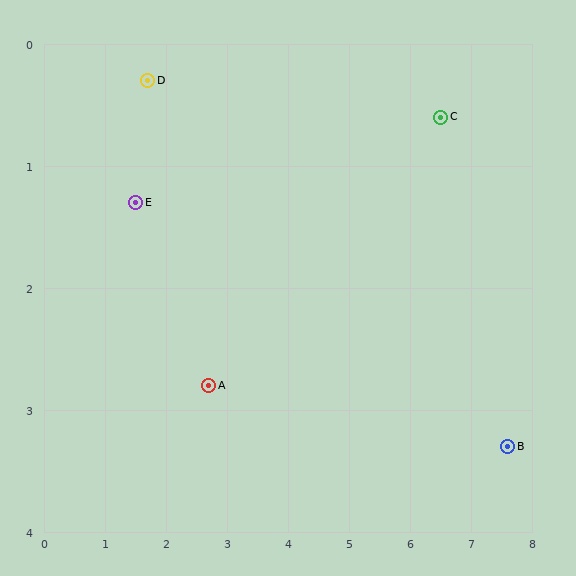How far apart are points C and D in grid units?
Points C and D are about 4.8 grid units apart.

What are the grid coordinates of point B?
Point B is at approximately (7.6, 3.3).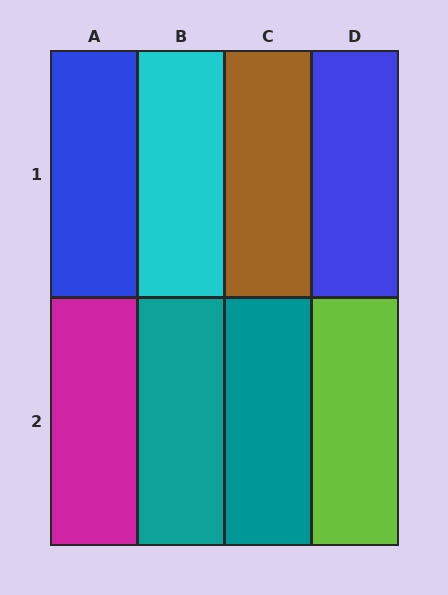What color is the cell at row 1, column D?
Blue.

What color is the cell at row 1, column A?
Blue.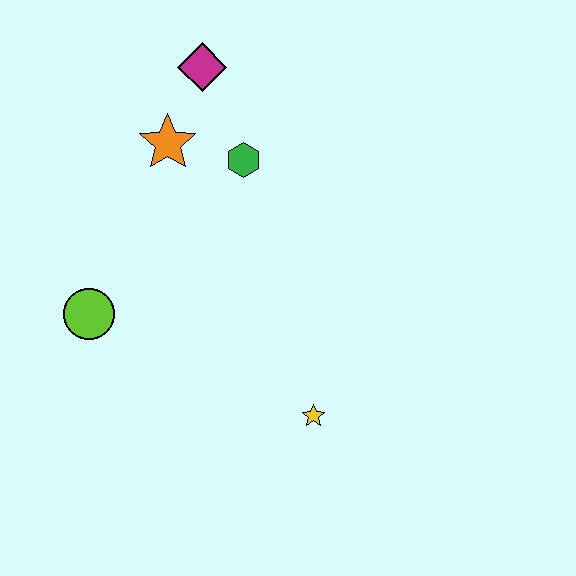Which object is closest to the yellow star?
The lime circle is closest to the yellow star.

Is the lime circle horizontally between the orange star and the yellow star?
No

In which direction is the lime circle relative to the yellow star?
The lime circle is to the left of the yellow star.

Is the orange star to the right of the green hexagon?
No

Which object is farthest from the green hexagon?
The yellow star is farthest from the green hexagon.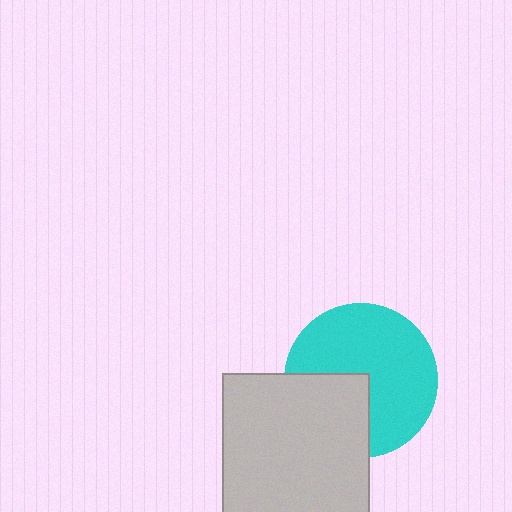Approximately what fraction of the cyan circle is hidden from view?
Roughly 32% of the cyan circle is hidden behind the light gray square.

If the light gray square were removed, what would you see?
You would see the complete cyan circle.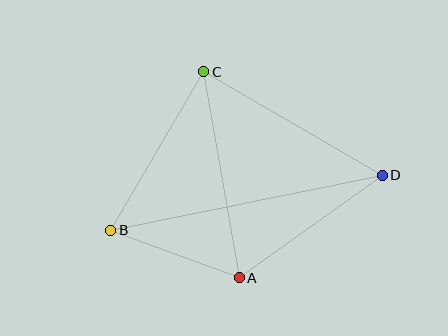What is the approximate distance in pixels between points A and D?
The distance between A and D is approximately 176 pixels.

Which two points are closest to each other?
Points A and B are closest to each other.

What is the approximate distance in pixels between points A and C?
The distance between A and C is approximately 209 pixels.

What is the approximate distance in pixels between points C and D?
The distance between C and D is approximately 206 pixels.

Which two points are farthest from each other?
Points B and D are farthest from each other.